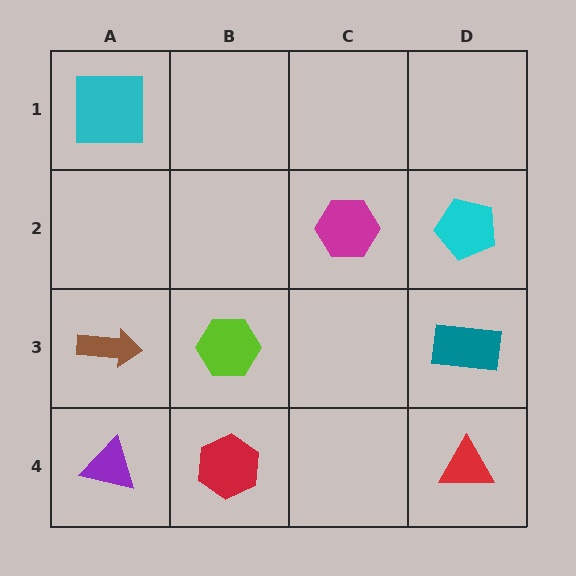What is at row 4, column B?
A red hexagon.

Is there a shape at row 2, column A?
No, that cell is empty.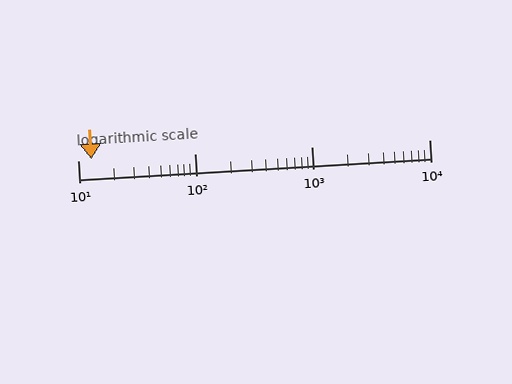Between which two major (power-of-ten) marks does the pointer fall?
The pointer is between 10 and 100.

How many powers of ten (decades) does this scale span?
The scale spans 3 decades, from 10 to 10000.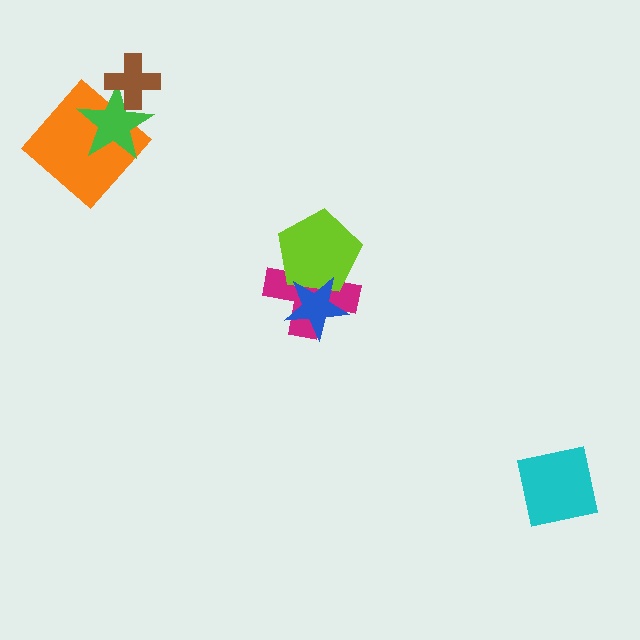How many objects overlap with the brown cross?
1 object overlaps with the brown cross.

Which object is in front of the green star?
The brown cross is in front of the green star.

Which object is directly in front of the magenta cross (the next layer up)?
The lime pentagon is directly in front of the magenta cross.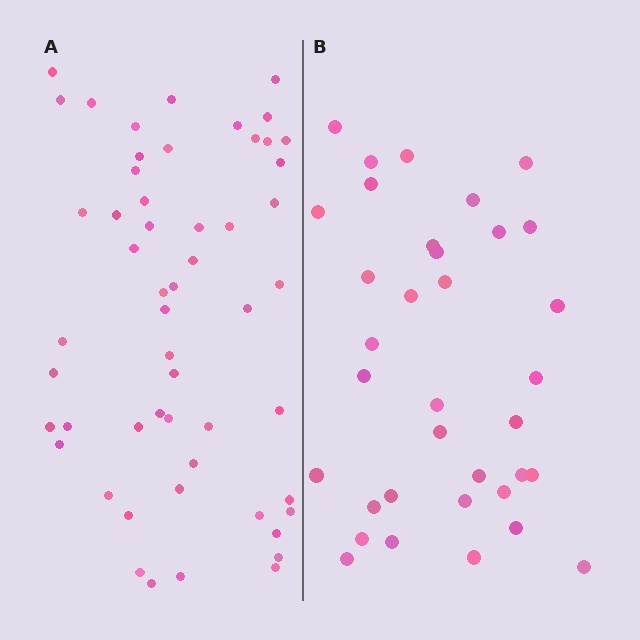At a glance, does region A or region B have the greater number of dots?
Region A (the left region) has more dots.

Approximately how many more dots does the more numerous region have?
Region A has approximately 20 more dots than region B.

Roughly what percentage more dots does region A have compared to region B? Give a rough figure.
About 55% more.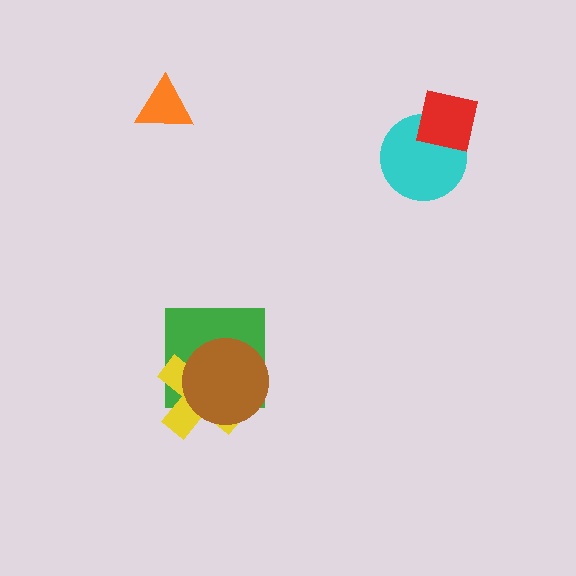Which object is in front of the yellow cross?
The brown circle is in front of the yellow cross.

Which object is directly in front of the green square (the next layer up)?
The yellow cross is directly in front of the green square.